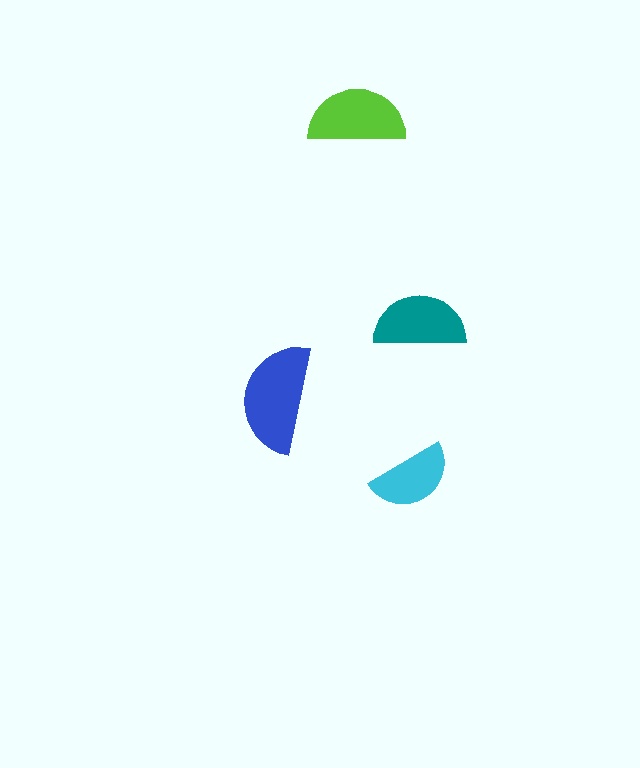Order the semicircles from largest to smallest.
the blue one, the lime one, the teal one, the cyan one.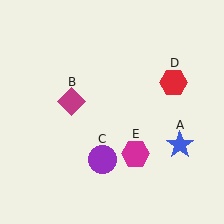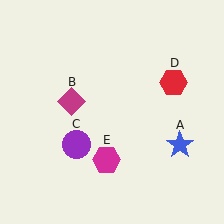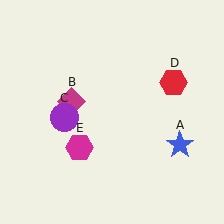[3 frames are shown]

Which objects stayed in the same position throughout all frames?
Blue star (object A) and magenta diamond (object B) and red hexagon (object D) remained stationary.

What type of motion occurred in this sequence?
The purple circle (object C), magenta hexagon (object E) rotated clockwise around the center of the scene.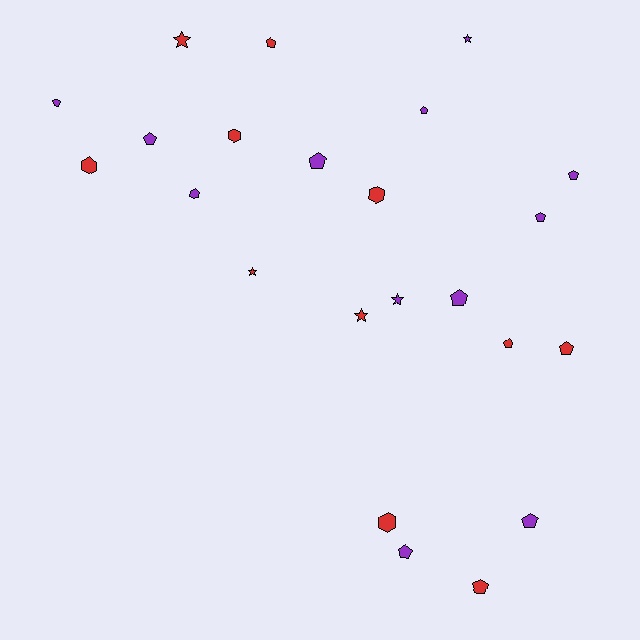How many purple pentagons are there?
There are 9 purple pentagons.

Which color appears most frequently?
Purple, with 12 objects.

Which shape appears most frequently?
Pentagon, with 13 objects.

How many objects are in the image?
There are 23 objects.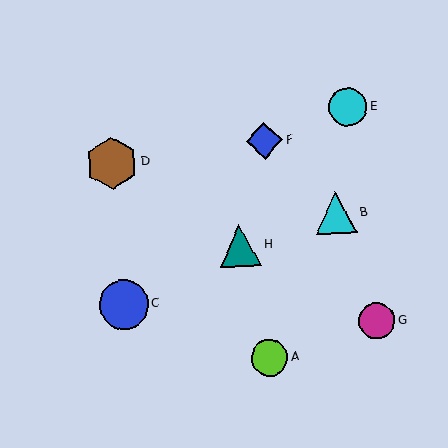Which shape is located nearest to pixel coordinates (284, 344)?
The lime circle (labeled A) at (269, 358) is nearest to that location.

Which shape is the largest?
The brown hexagon (labeled D) is the largest.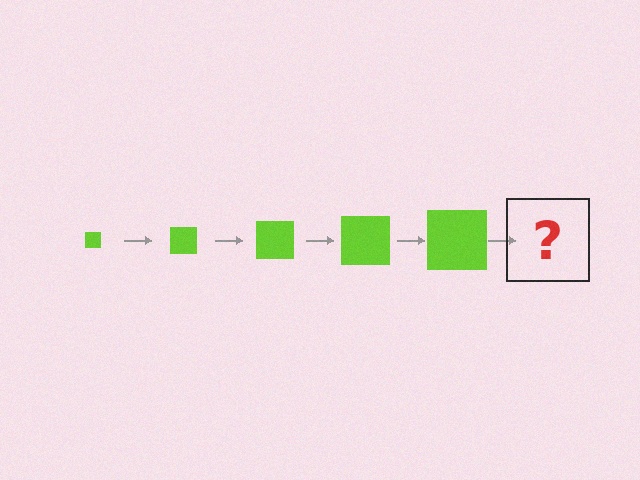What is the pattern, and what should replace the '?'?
The pattern is that the square gets progressively larger each step. The '?' should be a lime square, larger than the previous one.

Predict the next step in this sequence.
The next step is a lime square, larger than the previous one.